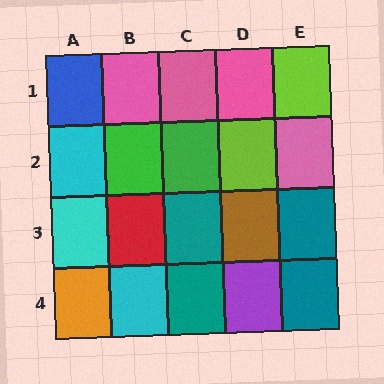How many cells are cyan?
3 cells are cyan.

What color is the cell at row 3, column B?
Red.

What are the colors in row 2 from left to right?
Cyan, green, green, lime, pink.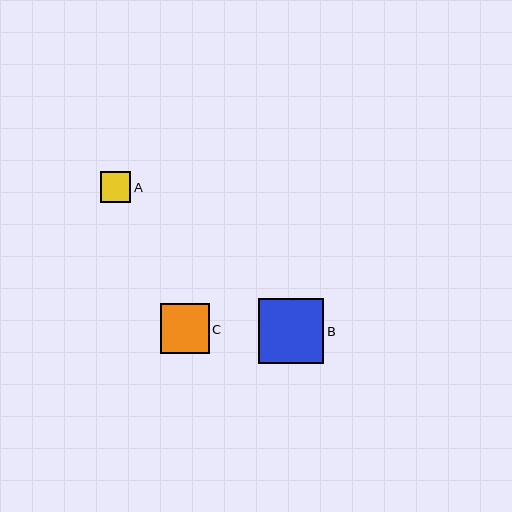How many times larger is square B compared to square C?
Square B is approximately 1.3 times the size of square C.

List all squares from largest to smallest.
From largest to smallest: B, C, A.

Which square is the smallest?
Square A is the smallest with a size of approximately 31 pixels.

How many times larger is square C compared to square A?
Square C is approximately 1.6 times the size of square A.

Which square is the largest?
Square B is the largest with a size of approximately 66 pixels.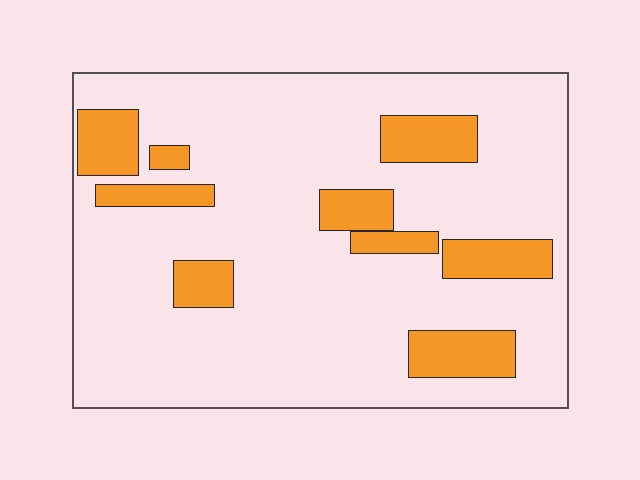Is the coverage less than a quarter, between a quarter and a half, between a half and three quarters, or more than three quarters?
Less than a quarter.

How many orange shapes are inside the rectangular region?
9.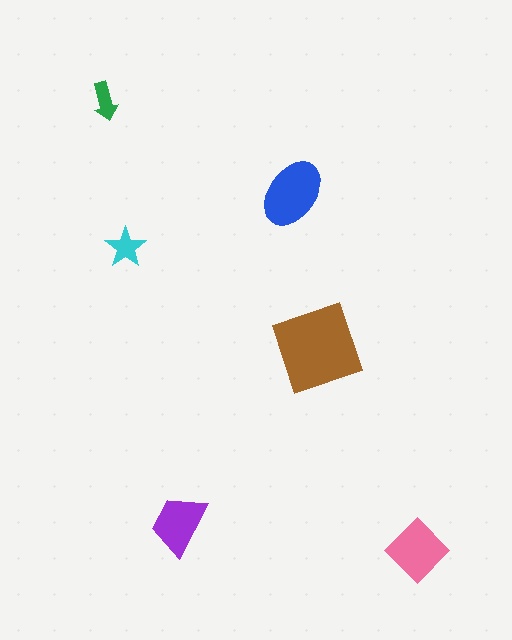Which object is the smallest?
The green arrow.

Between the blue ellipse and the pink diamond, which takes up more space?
The blue ellipse.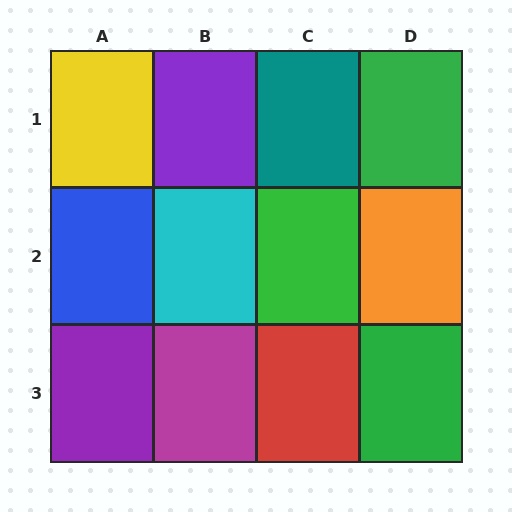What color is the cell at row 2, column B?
Cyan.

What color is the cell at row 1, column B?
Purple.